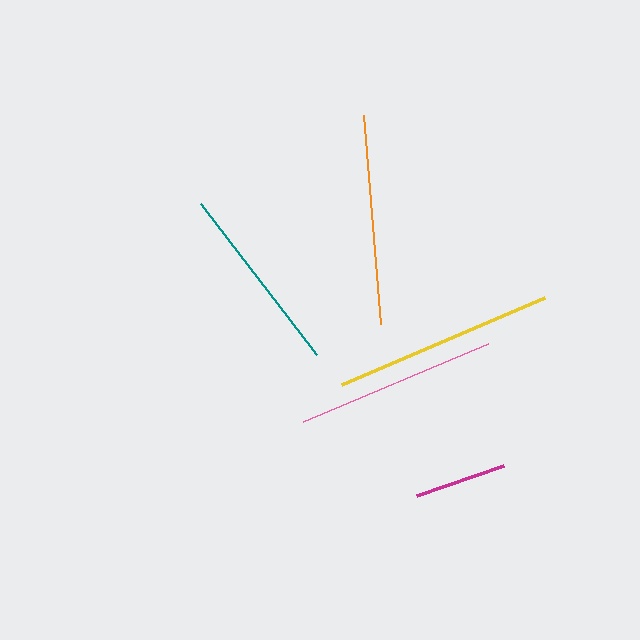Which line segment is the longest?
The yellow line is the longest at approximately 221 pixels.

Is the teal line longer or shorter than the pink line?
The pink line is longer than the teal line.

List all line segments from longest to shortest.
From longest to shortest: yellow, orange, pink, teal, magenta.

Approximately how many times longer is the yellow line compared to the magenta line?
The yellow line is approximately 2.4 times the length of the magenta line.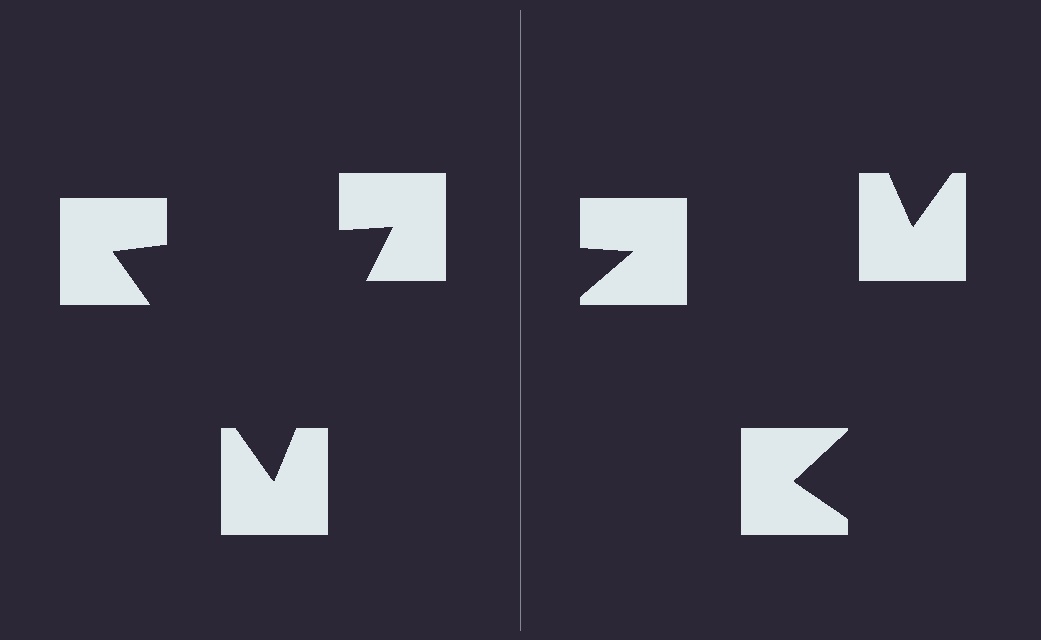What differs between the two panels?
The notched squares are positioned identically on both sides; only the wedge orientations differ. On the left they align to a triangle; on the right they are misaligned.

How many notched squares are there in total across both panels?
6 — 3 on each side.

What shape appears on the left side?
An illusory triangle.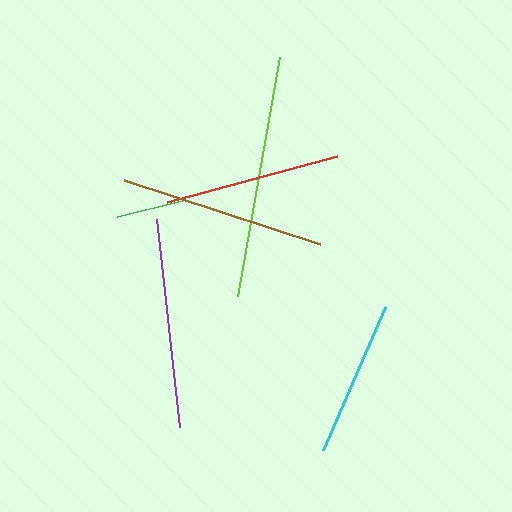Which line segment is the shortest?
The green line is the shortest at approximately 67 pixels.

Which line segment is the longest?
The lime line is the longest at approximately 243 pixels.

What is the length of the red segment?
The red segment is approximately 176 pixels long.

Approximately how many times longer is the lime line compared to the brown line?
The lime line is approximately 1.2 times the length of the brown line.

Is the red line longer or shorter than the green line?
The red line is longer than the green line.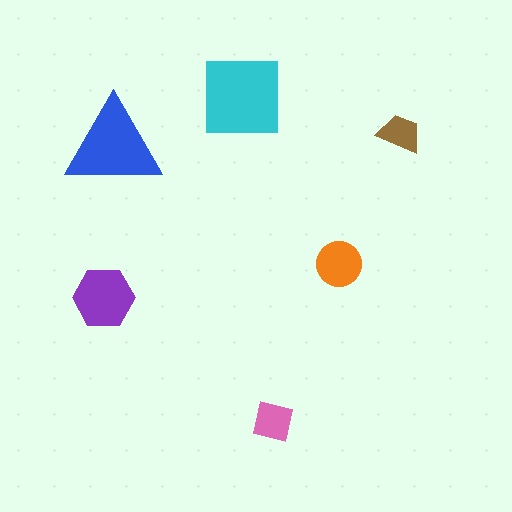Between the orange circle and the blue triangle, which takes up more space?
The blue triangle.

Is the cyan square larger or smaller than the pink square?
Larger.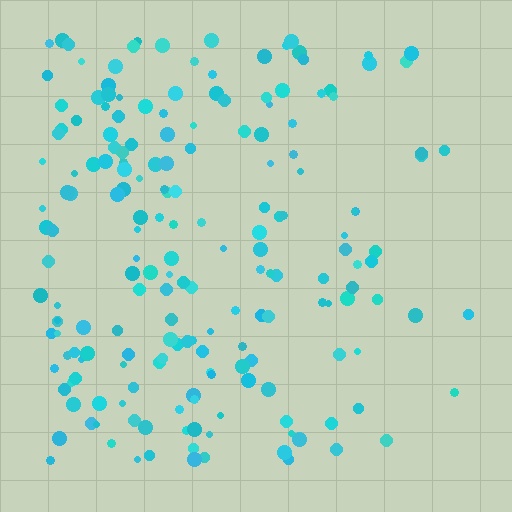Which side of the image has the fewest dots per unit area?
The right.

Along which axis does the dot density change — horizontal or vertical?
Horizontal.